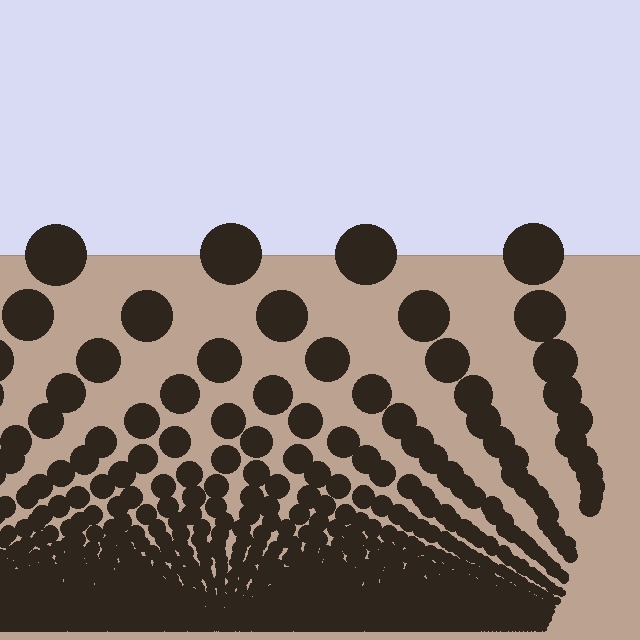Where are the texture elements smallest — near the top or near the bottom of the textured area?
Near the bottom.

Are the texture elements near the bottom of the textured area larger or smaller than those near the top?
Smaller. The gradient is inverted — elements near the bottom are smaller and denser.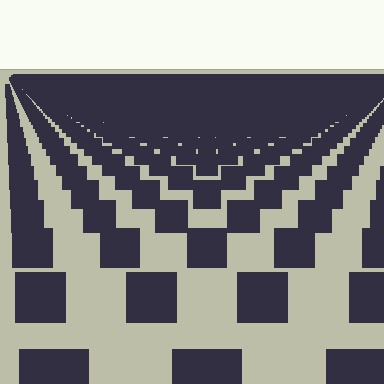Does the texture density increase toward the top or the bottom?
Density increases toward the top.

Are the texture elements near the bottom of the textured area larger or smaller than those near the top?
Larger. Near the bottom, elements are closer to the viewer and appear at a bigger on-screen size.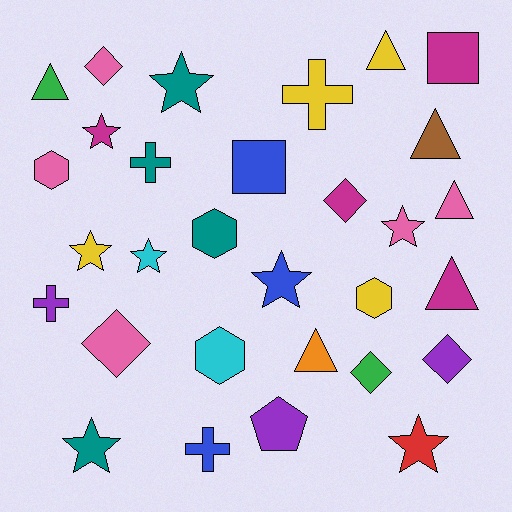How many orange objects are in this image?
There is 1 orange object.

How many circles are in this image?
There are no circles.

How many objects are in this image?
There are 30 objects.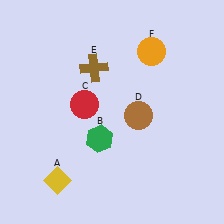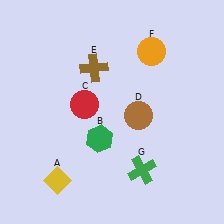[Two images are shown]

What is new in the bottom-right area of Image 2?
A green cross (G) was added in the bottom-right area of Image 2.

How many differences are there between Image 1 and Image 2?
There is 1 difference between the two images.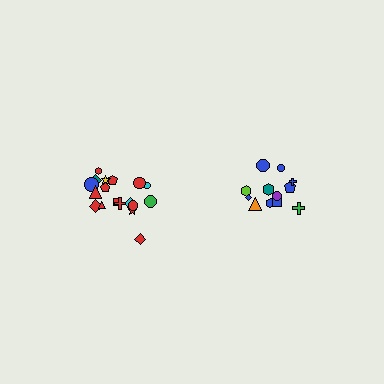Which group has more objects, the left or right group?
The left group.